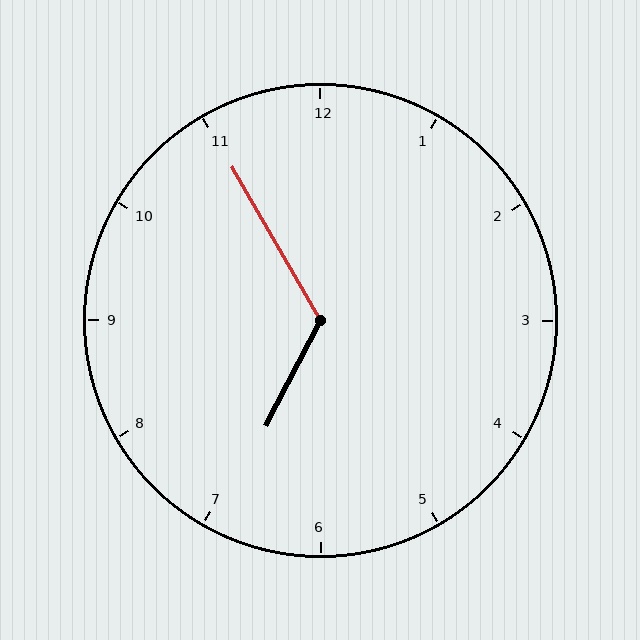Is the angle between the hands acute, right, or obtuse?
It is obtuse.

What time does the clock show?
6:55.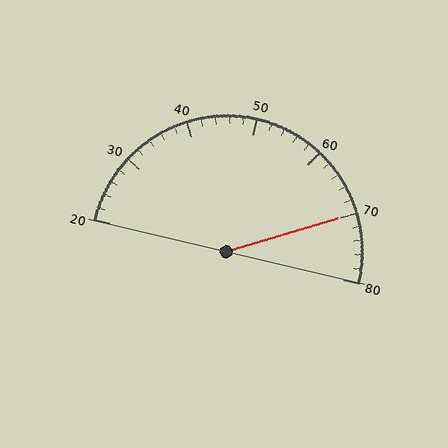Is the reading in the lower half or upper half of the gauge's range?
The reading is in the upper half of the range (20 to 80).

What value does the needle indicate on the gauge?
The needle indicates approximately 70.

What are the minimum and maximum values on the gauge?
The gauge ranges from 20 to 80.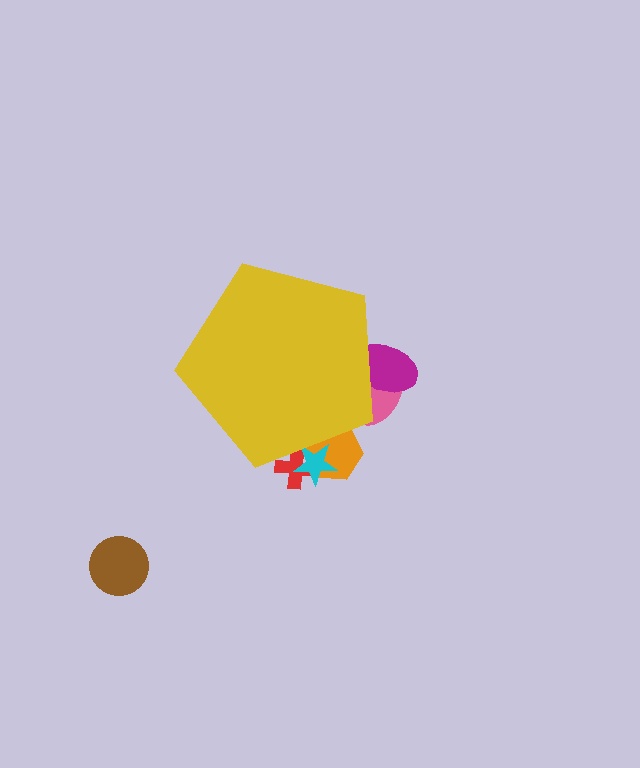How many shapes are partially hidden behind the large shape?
5 shapes are partially hidden.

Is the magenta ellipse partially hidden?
Yes, the magenta ellipse is partially hidden behind the yellow pentagon.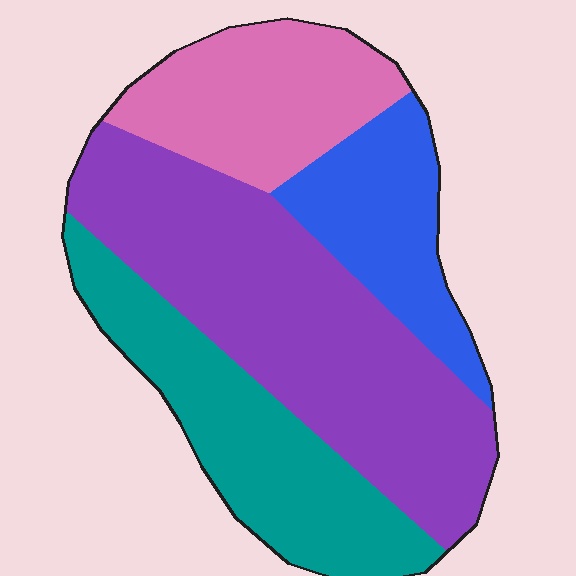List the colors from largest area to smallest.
From largest to smallest: purple, teal, pink, blue.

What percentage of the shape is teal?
Teal covers roughly 25% of the shape.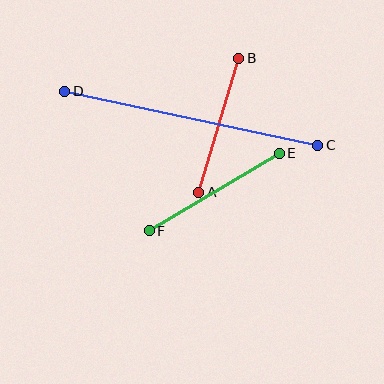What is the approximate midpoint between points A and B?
The midpoint is at approximately (219, 125) pixels.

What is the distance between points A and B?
The distance is approximately 140 pixels.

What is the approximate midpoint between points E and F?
The midpoint is at approximately (214, 192) pixels.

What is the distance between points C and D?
The distance is approximately 259 pixels.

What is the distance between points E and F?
The distance is approximately 152 pixels.